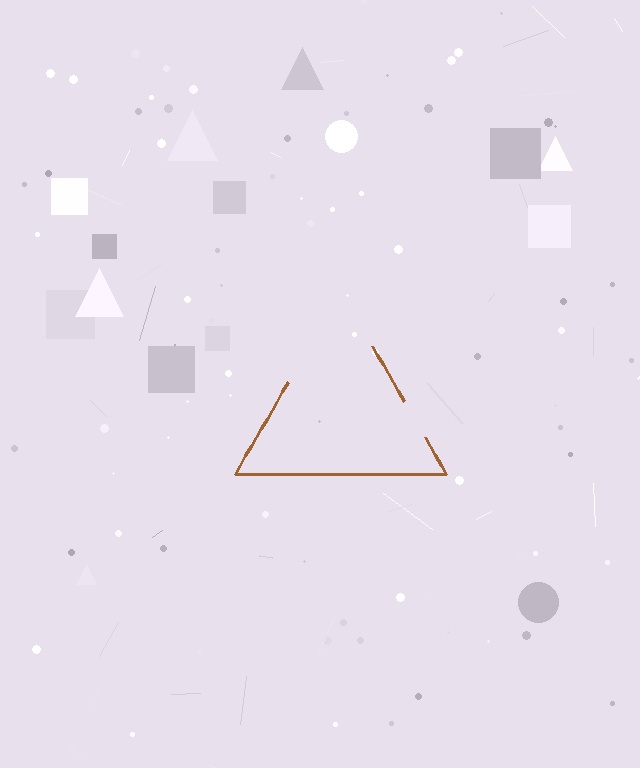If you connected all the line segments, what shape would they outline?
They would outline a triangle.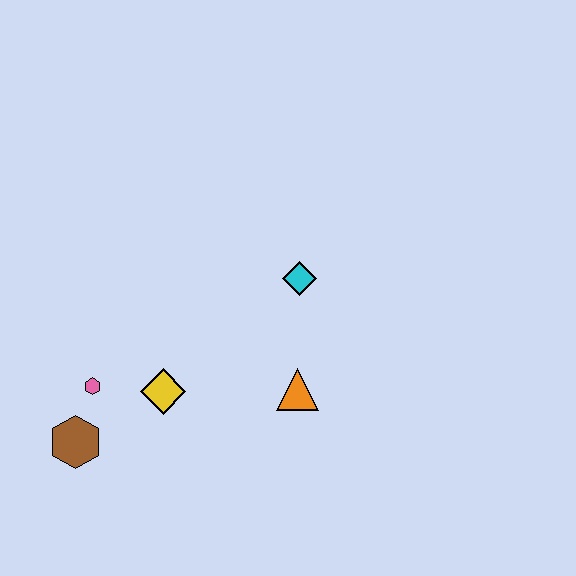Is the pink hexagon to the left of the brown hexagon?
No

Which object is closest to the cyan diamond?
The orange triangle is closest to the cyan diamond.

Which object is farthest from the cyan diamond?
The brown hexagon is farthest from the cyan diamond.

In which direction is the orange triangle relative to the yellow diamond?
The orange triangle is to the right of the yellow diamond.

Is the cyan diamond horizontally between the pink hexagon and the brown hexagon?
No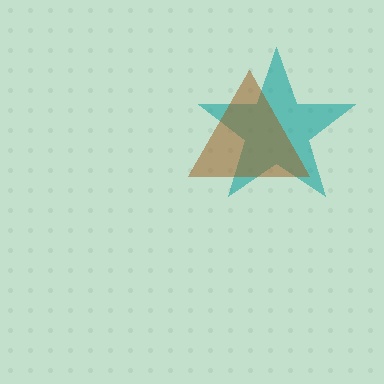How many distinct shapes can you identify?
There are 2 distinct shapes: a teal star, a brown triangle.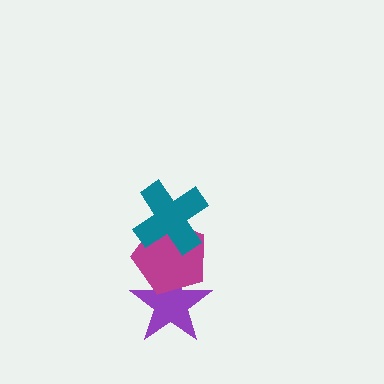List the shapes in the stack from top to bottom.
From top to bottom: the teal cross, the magenta pentagon, the purple star.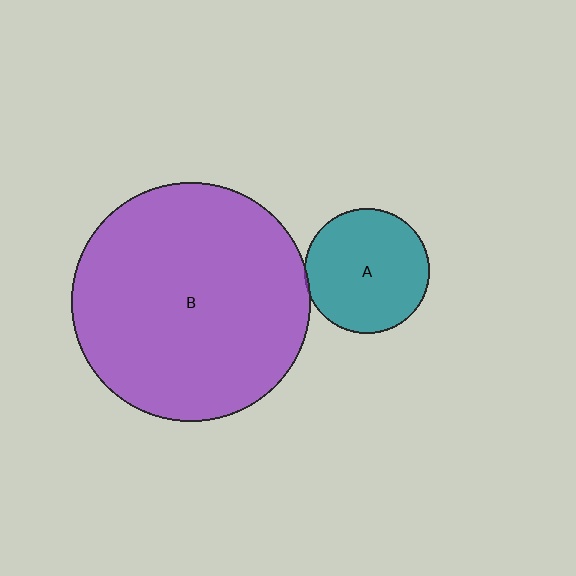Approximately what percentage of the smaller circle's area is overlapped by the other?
Approximately 5%.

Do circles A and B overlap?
Yes.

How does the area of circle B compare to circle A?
Approximately 3.6 times.